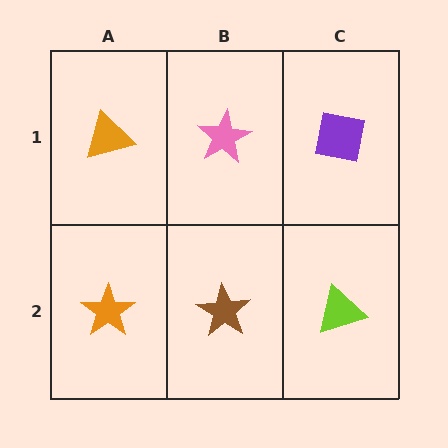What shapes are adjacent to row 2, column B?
A pink star (row 1, column B), an orange star (row 2, column A), a lime triangle (row 2, column C).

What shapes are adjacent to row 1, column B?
A brown star (row 2, column B), an orange triangle (row 1, column A), a purple square (row 1, column C).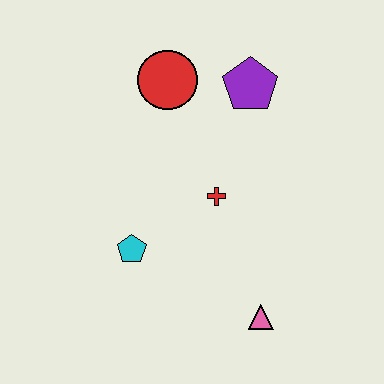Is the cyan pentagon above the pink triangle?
Yes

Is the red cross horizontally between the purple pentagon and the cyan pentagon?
Yes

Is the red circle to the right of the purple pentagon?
No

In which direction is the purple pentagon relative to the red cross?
The purple pentagon is above the red cross.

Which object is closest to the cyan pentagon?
The red cross is closest to the cyan pentagon.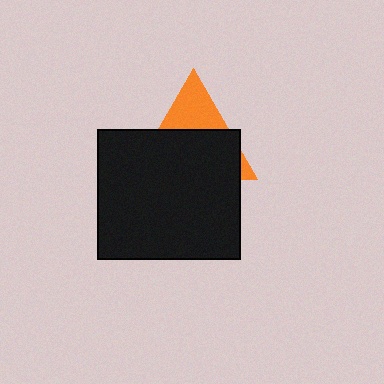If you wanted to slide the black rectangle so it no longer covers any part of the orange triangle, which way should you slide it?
Slide it down — that is the most direct way to separate the two shapes.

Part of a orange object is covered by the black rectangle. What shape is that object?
It is a triangle.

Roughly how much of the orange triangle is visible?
A small part of it is visible (roughly 34%).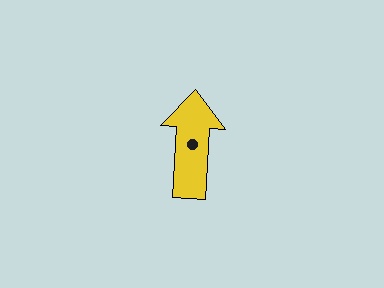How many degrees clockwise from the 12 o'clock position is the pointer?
Approximately 3 degrees.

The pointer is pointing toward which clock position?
Roughly 12 o'clock.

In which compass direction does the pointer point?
North.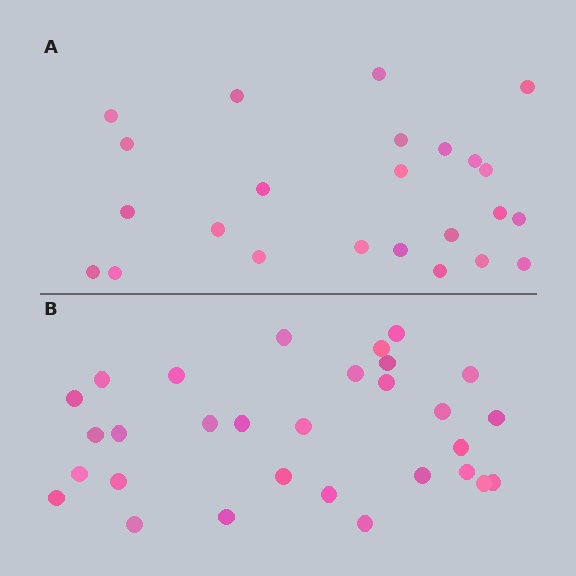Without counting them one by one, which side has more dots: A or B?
Region B (the bottom region) has more dots.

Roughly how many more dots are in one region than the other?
Region B has about 6 more dots than region A.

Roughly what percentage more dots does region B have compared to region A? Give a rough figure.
About 25% more.